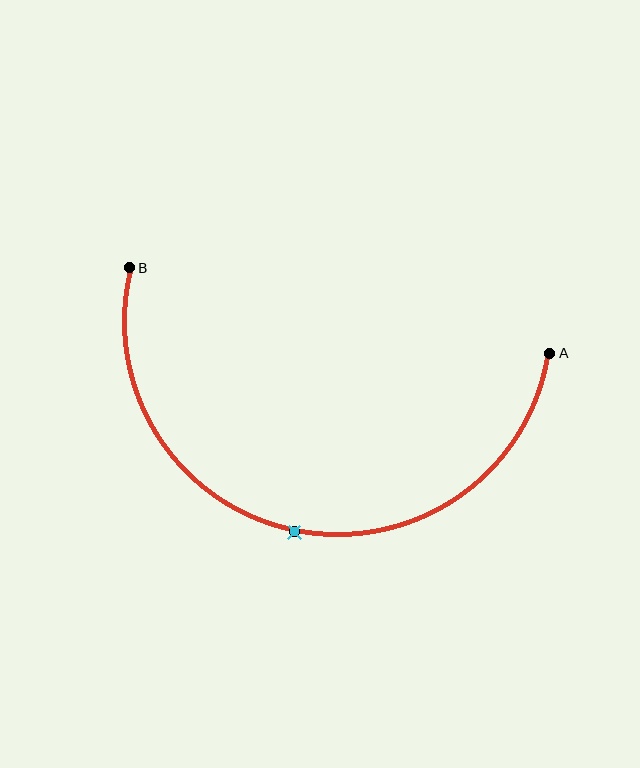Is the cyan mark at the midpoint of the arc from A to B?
Yes. The cyan mark lies on the arc at equal arc-length from both A and B — it is the arc midpoint.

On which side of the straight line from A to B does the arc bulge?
The arc bulges below the straight line connecting A and B.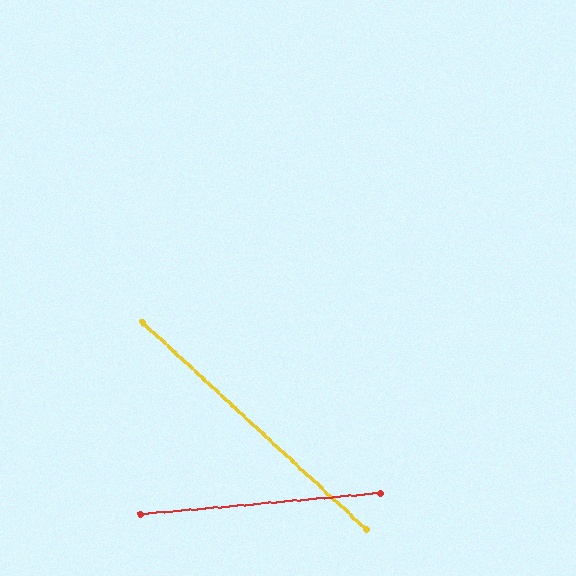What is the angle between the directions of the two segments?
Approximately 48 degrees.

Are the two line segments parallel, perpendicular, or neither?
Neither parallel nor perpendicular — they differ by about 48°.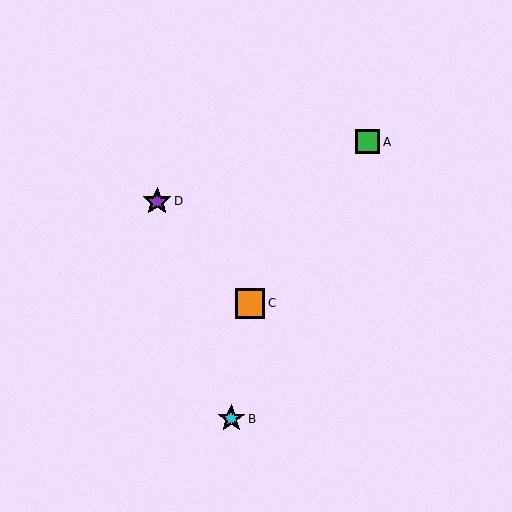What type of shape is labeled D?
Shape D is a purple star.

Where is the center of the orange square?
The center of the orange square is at (250, 303).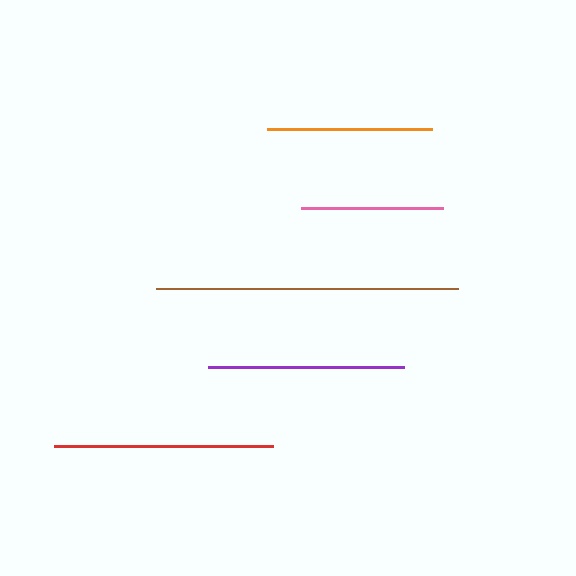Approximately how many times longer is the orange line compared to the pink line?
The orange line is approximately 1.2 times the length of the pink line.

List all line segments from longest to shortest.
From longest to shortest: brown, red, purple, orange, pink.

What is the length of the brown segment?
The brown segment is approximately 302 pixels long.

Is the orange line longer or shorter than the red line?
The red line is longer than the orange line.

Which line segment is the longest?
The brown line is the longest at approximately 302 pixels.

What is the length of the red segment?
The red segment is approximately 219 pixels long.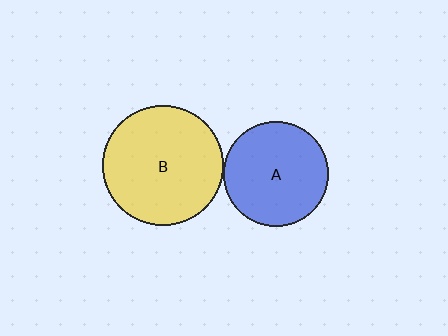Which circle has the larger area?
Circle B (yellow).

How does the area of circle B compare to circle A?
Approximately 1.3 times.